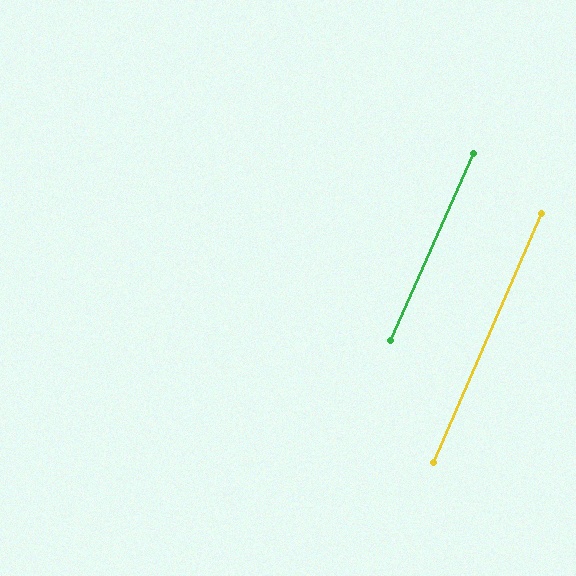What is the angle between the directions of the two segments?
Approximately 0 degrees.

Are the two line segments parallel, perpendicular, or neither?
Parallel — their directions differ by only 0.2°.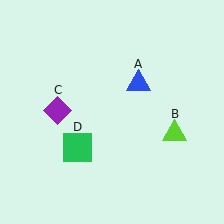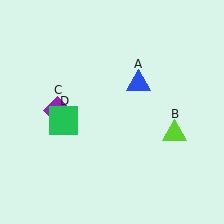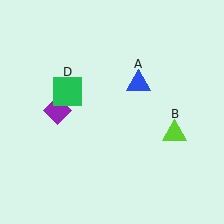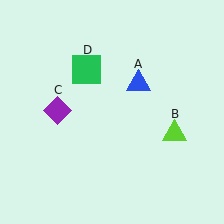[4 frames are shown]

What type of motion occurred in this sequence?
The green square (object D) rotated clockwise around the center of the scene.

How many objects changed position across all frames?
1 object changed position: green square (object D).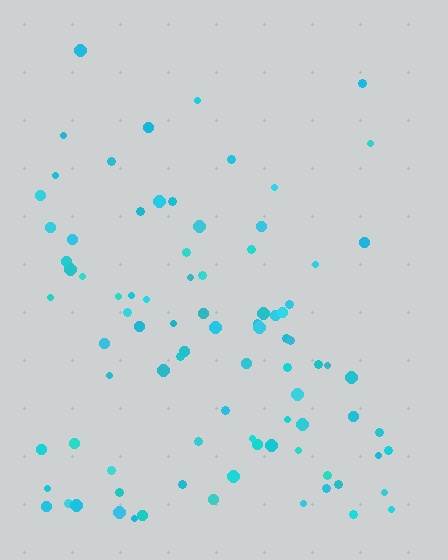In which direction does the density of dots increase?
From top to bottom, with the bottom side densest.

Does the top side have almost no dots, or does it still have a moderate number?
Still a moderate number, just noticeably fewer than the bottom.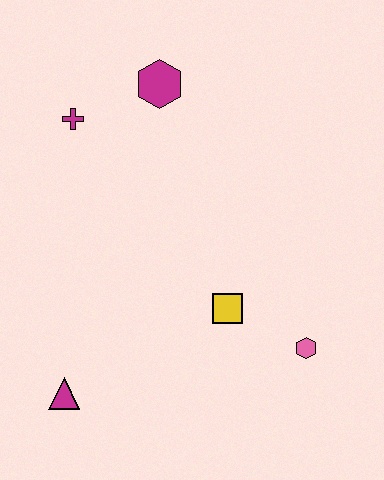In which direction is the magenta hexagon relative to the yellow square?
The magenta hexagon is above the yellow square.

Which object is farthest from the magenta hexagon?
The magenta triangle is farthest from the magenta hexagon.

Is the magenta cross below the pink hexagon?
No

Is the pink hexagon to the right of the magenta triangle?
Yes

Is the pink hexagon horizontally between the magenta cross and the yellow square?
No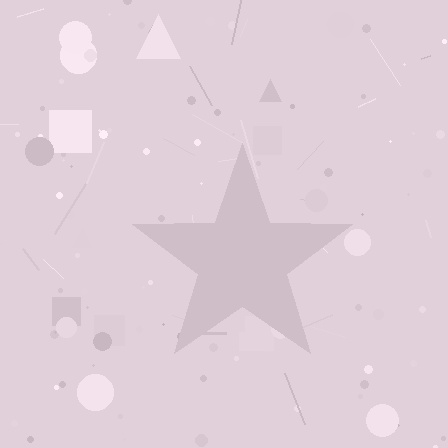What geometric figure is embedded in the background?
A star is embedded in the background.